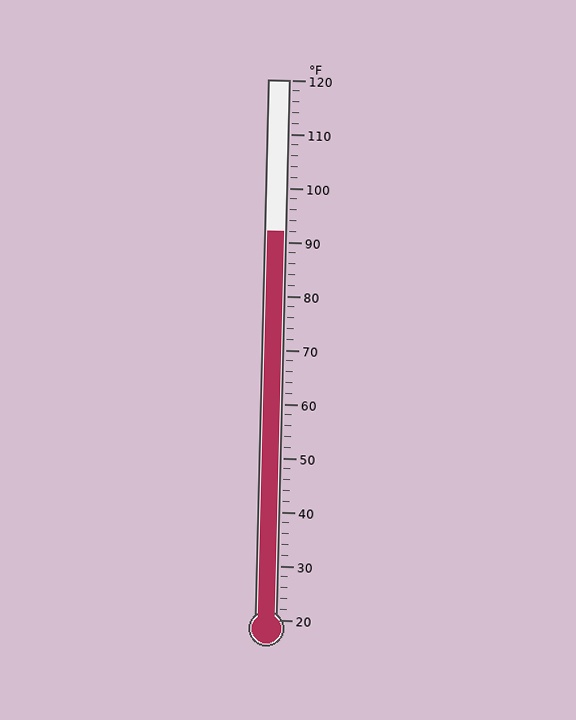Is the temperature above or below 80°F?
The temperature is above 80°F.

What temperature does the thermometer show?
The thermometer shows approximately 92°F.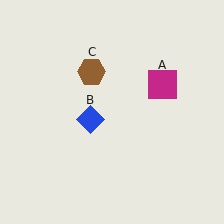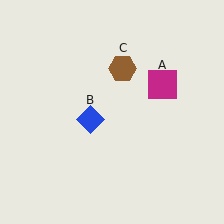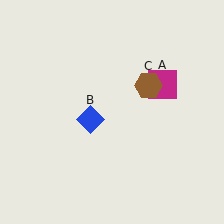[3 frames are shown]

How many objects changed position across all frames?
1 object changed position: brown hexagon (object C).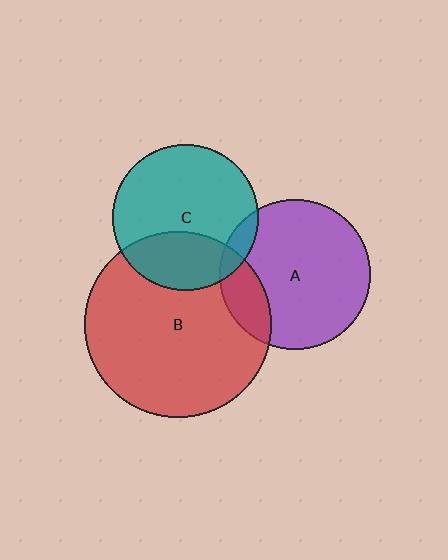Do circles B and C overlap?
Yes.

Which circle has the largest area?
Circle B (red).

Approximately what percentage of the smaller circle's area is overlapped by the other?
Approximately 30%.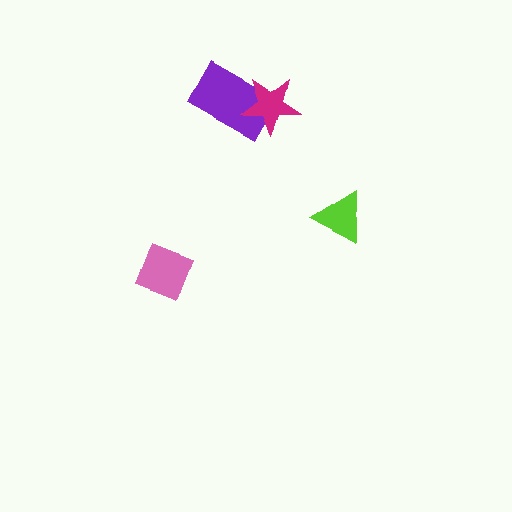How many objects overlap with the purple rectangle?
1 object overlaps with the purple rectangle.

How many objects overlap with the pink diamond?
0 objects overlap with the pink diamond.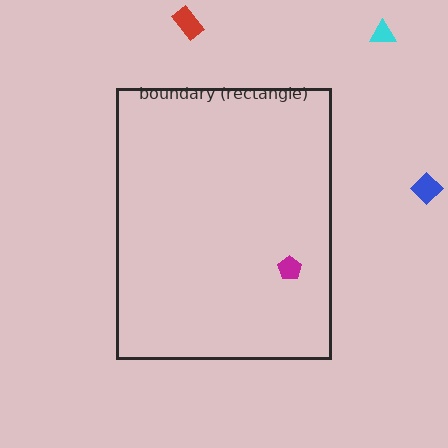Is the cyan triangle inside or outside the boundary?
Outside.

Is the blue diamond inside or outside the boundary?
Outside.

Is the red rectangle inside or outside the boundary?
Outside.